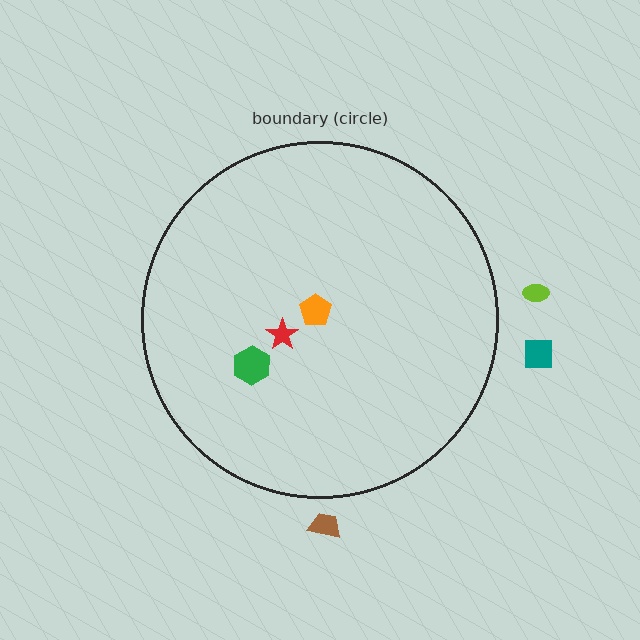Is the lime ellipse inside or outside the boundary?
Outside.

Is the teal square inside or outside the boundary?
Outside.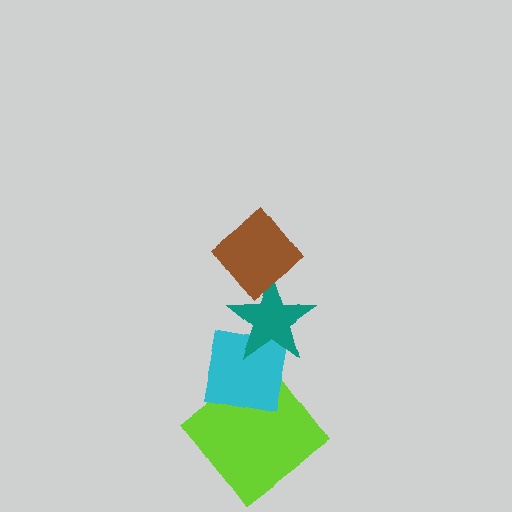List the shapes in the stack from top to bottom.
From top to bottom: the brown diamond, the teal star, the cyan square, the lime diamond.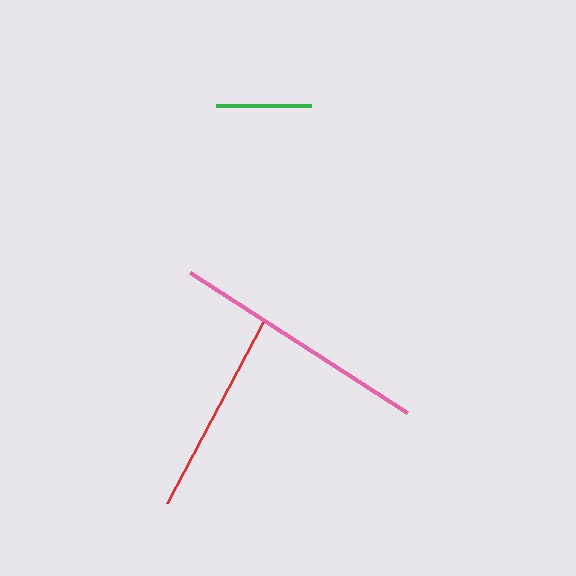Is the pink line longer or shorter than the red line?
The pink line is longer than the red line.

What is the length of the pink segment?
The pink segment is approximately 258 pixels long.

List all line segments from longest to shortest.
From longest to shortest: pink, red, green.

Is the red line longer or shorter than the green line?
The red line is longer than the green line.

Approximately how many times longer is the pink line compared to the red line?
The pink line is approximately 1.3 times the length of the red line.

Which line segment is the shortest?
The green line is the shortest at approximately 95 pixels.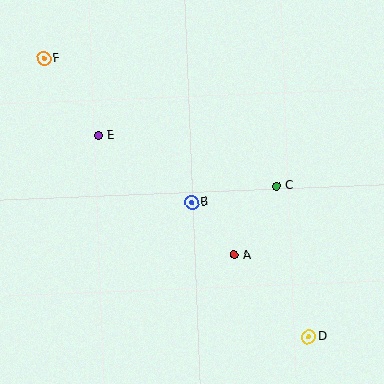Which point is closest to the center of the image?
Point B at (192, 202) is closest to the center.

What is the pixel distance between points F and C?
The distance between F and C is 265 pixels.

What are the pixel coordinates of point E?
Point E is at (98, 135).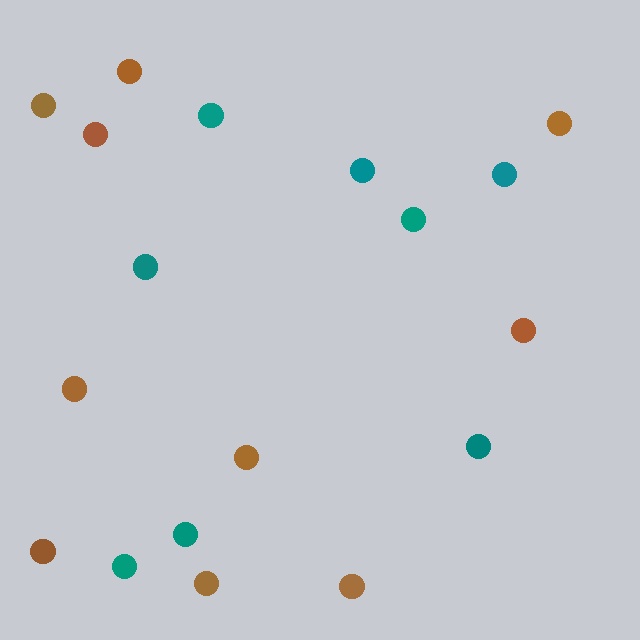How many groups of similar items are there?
There are 2 groups: one group of brown circles (10) and one group of teal circles (8).